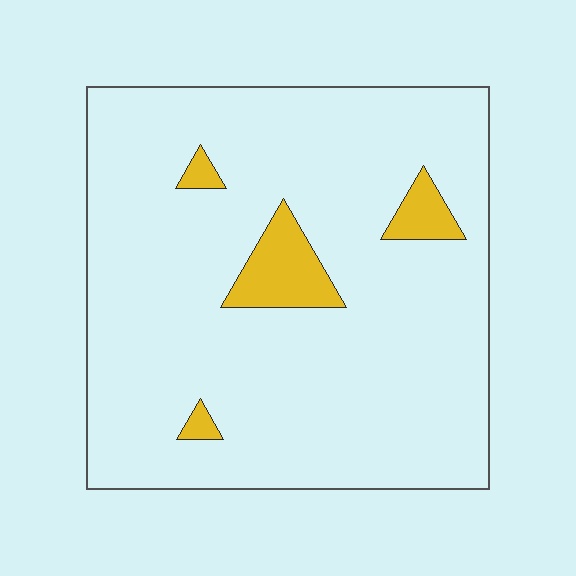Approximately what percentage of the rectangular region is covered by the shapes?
Approximately 10%.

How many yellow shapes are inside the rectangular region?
4.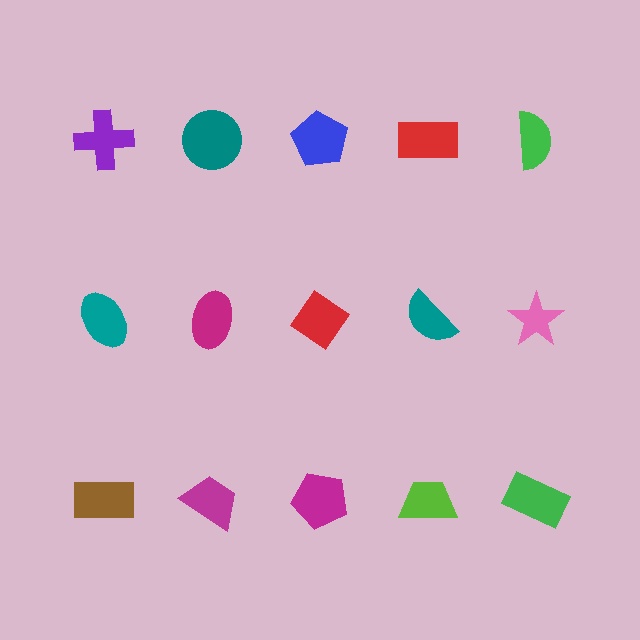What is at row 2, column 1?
A teal ellipse.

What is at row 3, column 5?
A green rectangle.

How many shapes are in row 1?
5 shapes.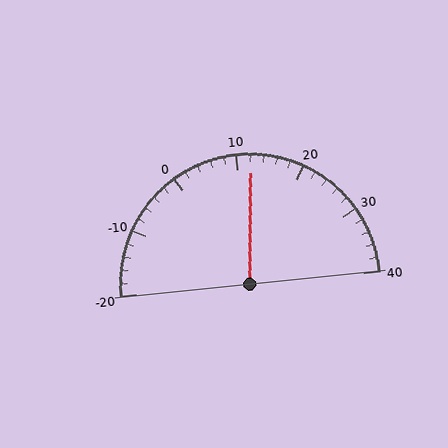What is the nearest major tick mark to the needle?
The nearest major tick mark is 10.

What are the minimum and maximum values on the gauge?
The gauge ranges from -20 to 40.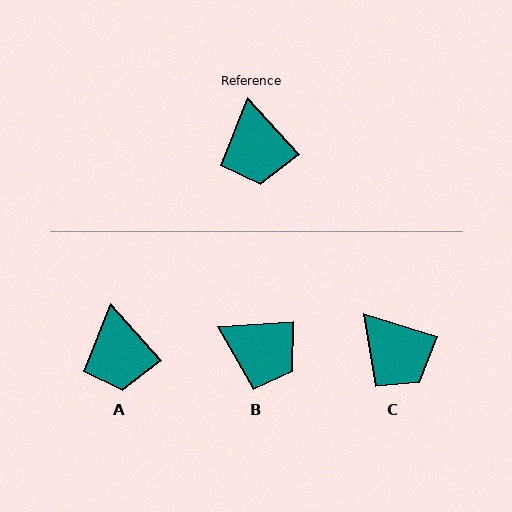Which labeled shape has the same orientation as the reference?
A.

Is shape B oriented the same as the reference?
No, it is off by about 51 degrees.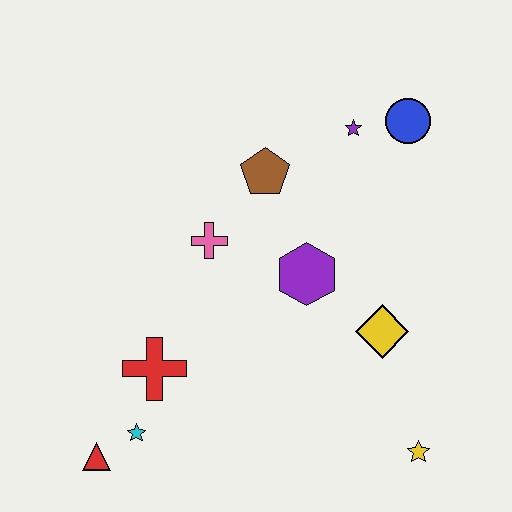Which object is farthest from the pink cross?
The yellow star is farthest from the pink cross.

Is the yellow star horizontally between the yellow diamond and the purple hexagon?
No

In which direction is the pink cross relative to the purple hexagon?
The pink cross is to the left of the purple hexagon.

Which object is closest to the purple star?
The blue circle is closest to the purple star.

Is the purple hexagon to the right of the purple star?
No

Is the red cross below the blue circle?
Yes